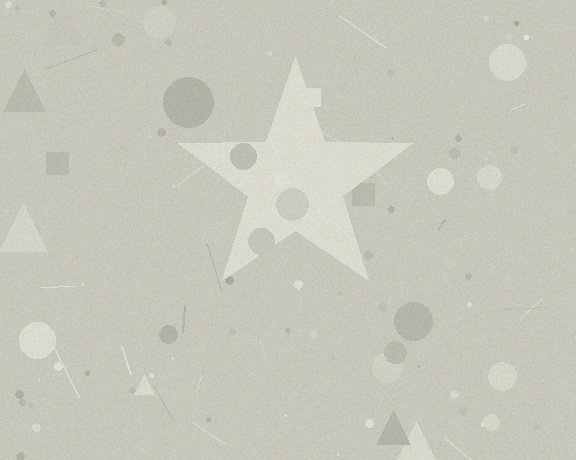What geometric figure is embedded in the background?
A star is embedded in the background.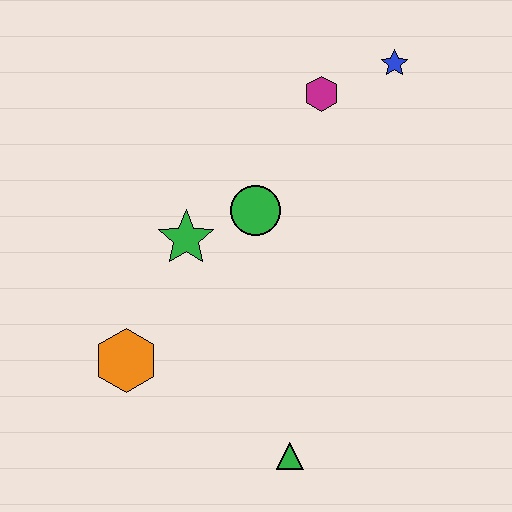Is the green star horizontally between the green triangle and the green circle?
No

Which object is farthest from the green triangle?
The blue star is farthest from the green triangle.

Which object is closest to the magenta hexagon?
The blue star is closest to the magenta hexagon.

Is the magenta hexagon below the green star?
No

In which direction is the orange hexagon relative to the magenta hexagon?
The orange hexagon is below the magenta hexagon.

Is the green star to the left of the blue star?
Yes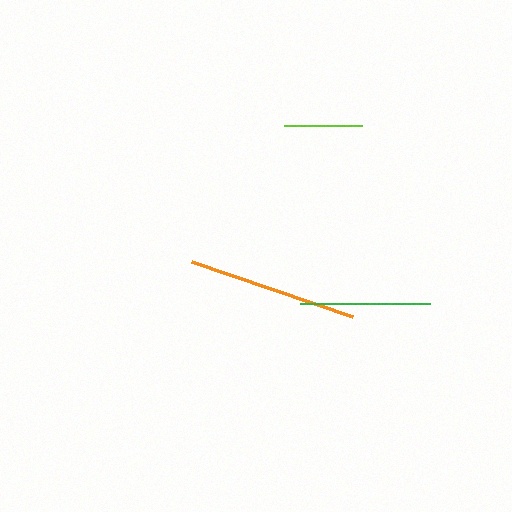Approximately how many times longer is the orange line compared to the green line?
The orange line is approximately 1.3 times the length of the green line.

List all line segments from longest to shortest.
From longest to shortest: orange, green, lime.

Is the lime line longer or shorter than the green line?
The green line is longer than the lime line.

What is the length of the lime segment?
The lime segment is approximately 78 pixels long.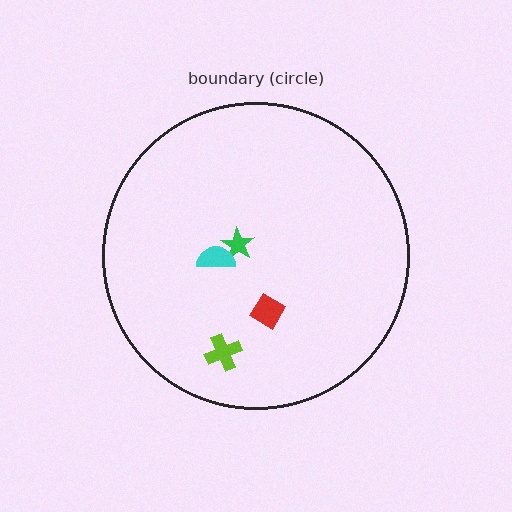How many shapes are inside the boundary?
4 inside, 0 outside.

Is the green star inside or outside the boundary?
Inside.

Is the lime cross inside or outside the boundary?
Inside.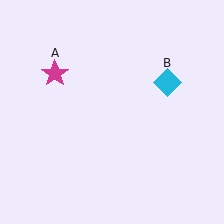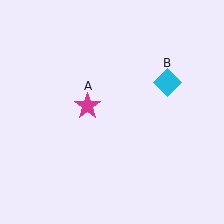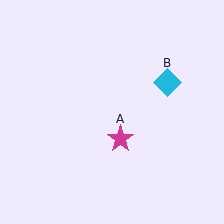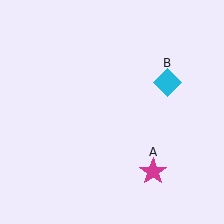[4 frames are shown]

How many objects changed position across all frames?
1 object changed position: magenta star (object A).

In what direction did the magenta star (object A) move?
The magenta star (object A) moved down and to the right.